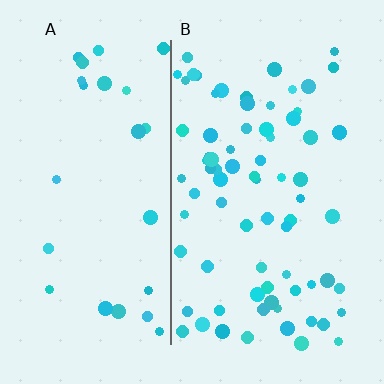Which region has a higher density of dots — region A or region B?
B (the right).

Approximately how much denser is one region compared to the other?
Approximately 2.8× — region B over region A.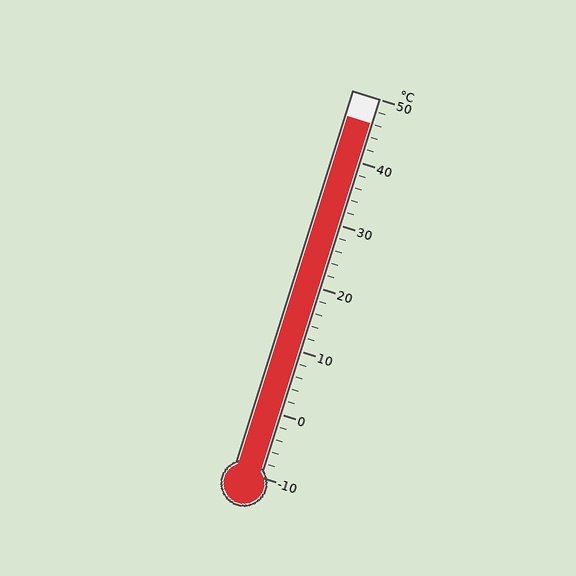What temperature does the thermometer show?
The thermometer shows approximately 46°C.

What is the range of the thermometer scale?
The thermometer scale ranges from -10°C to 50°C.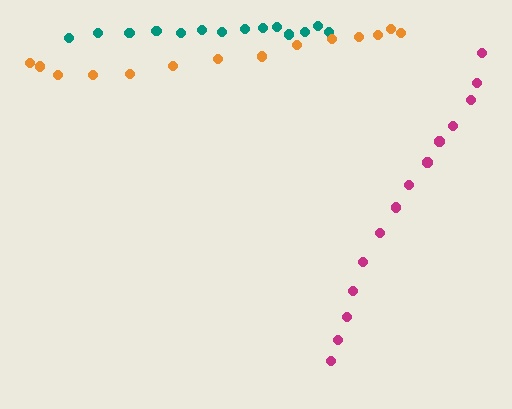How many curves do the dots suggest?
There are 3 distinct paths.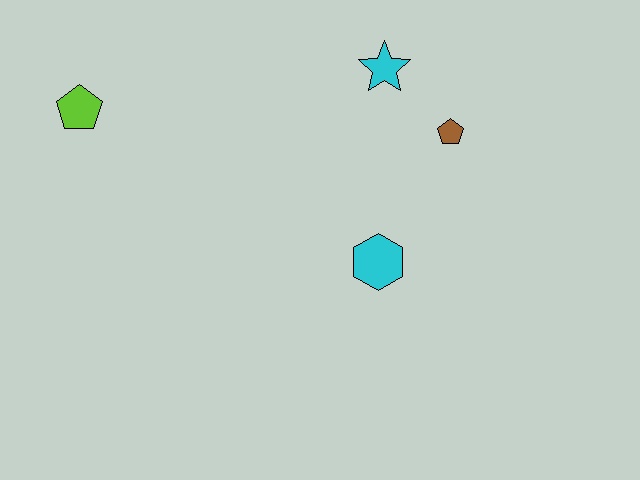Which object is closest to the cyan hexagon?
The brown pentagon is closest to the cyan hexagon.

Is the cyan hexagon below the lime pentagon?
Yes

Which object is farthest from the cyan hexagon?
The lime pentagon is farthest from the cyan hexagon.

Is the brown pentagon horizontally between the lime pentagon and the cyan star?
No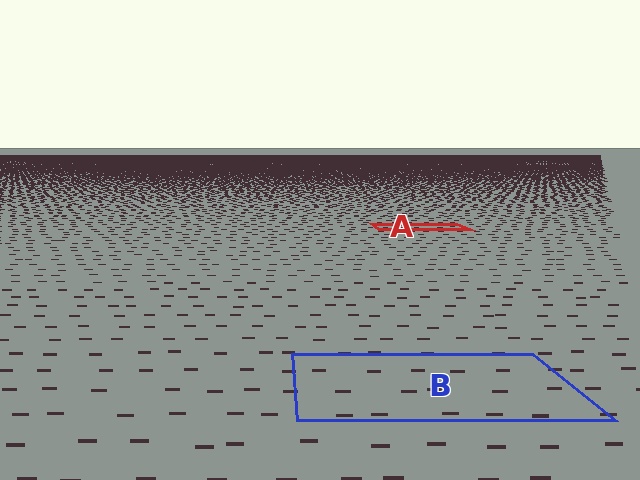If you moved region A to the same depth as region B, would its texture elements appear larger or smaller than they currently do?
They would appear larger. At a closer depth, the same texture elements are projected at a bigger on-screen size.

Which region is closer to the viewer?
Region B is closer. The texture elements there are larger and more spread out.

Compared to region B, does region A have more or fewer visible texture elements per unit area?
Region A has more texture elements per unit area — they are packed more densely because it is farther away.